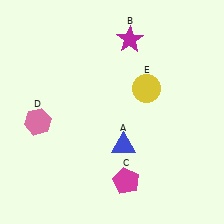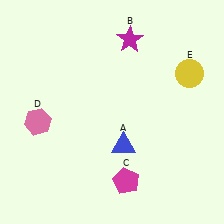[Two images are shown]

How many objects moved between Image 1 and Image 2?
1 object moved between the two images.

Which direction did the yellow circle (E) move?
The yellow circle (E) moved right.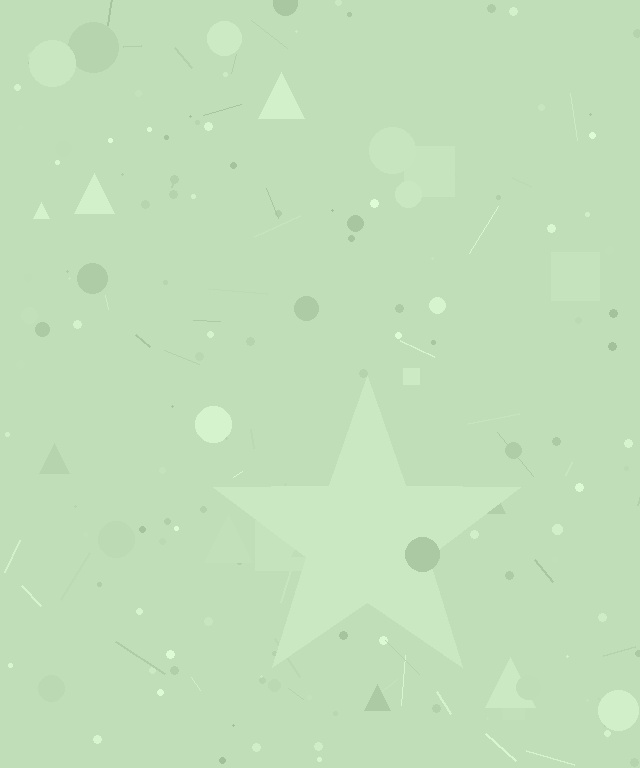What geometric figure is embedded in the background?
A star is embedded in the background.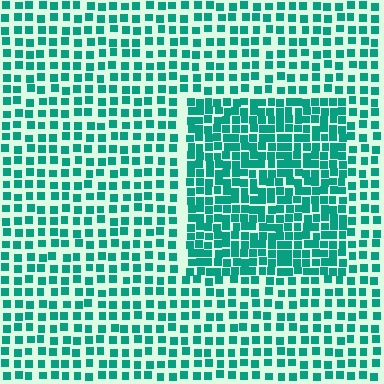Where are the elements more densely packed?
The elements are more densely packed inside the rectangle boundary.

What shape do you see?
I see a rectangle.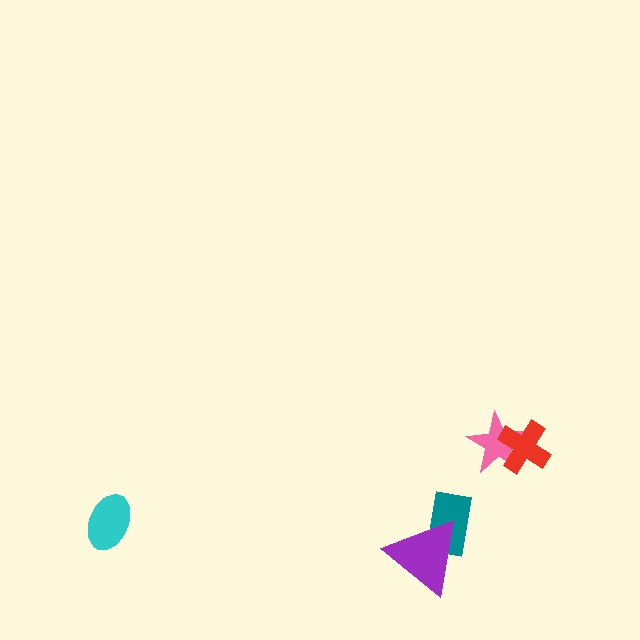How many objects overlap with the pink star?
1 object overlaps with the pink star.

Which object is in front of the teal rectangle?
The purple triangle is in front of the teal rectangle.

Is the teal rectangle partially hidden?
Yes, it is partially covered by another shape.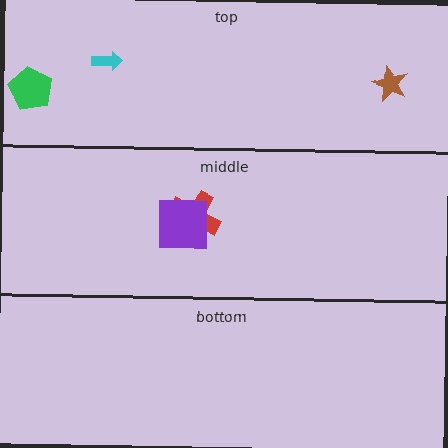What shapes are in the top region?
The green pentagon, the cyan arrow, the brown star.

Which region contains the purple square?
The middle region.